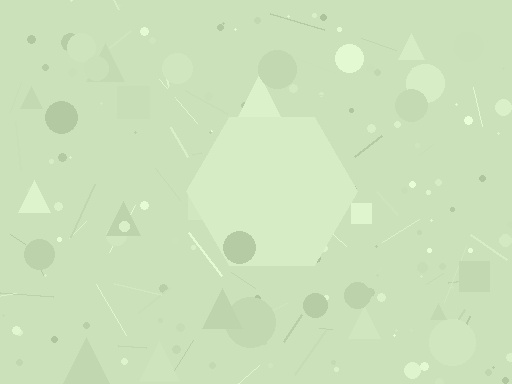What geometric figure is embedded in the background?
A hexagon is embedded in the background.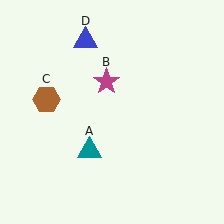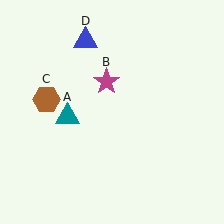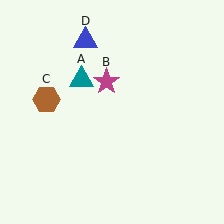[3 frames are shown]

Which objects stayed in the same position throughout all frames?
Magenta star (object B) and brown hexagon (object C) and blue triangle (object D) remained stationary.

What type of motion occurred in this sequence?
The teal triangle (object A) rotated clockwise around the center of the scene.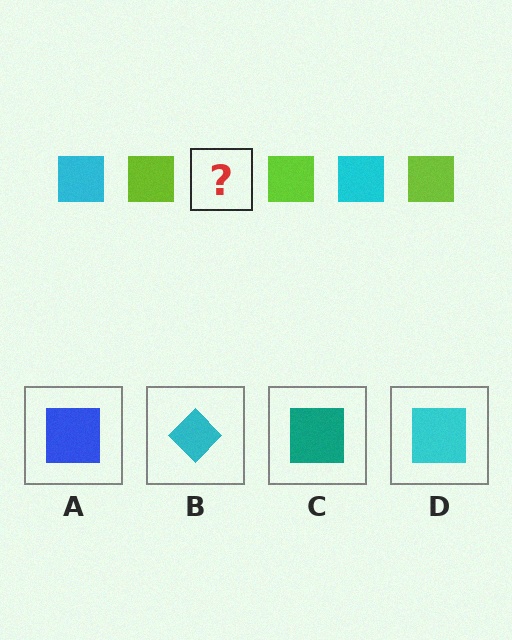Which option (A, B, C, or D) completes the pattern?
D.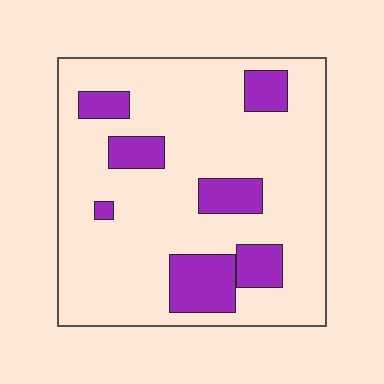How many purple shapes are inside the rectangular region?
7.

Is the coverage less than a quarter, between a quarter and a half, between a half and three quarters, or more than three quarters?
Less than a quarter.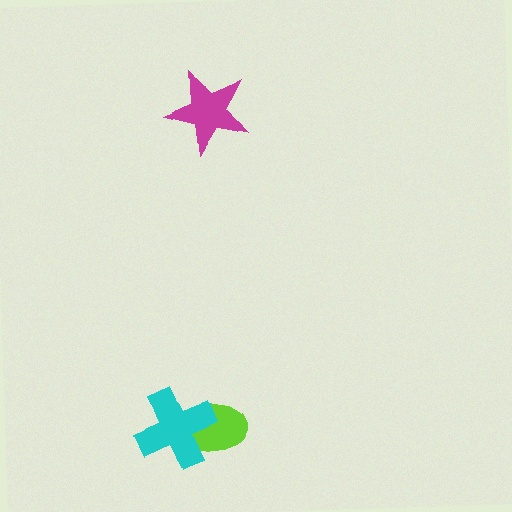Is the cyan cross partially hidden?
No, no other shape covers it.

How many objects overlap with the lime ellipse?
1 object overlaps with the lime ellipse.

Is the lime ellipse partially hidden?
Yes, it is partially covered by another shape.